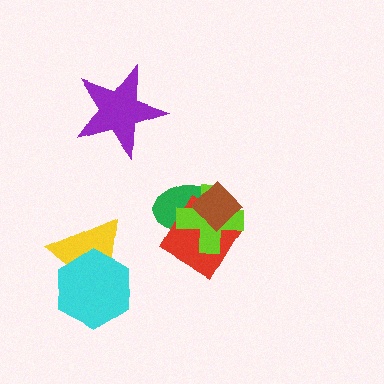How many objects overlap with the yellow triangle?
1 object overlaps with the yellow triangle.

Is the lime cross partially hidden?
Yes, it is partially covered by another shape.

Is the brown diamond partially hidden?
No, no other shape covers it.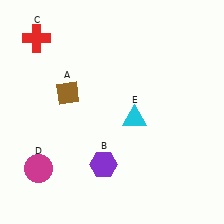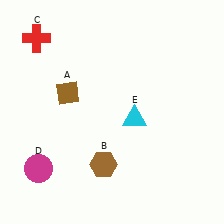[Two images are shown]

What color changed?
The hexagon (B) changed from purple in Image 1 to brown in Image 2.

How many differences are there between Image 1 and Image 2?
There is 1 difference between the two images.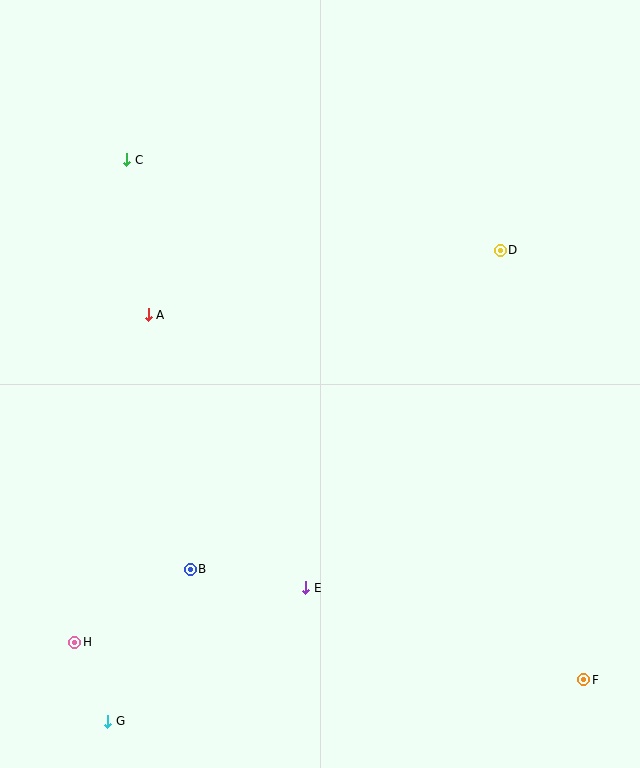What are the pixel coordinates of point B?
Point B is at (190, 569).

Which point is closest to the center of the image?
Point A at (148, 315) is closest to the center.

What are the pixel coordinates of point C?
Point C is at (127, 160).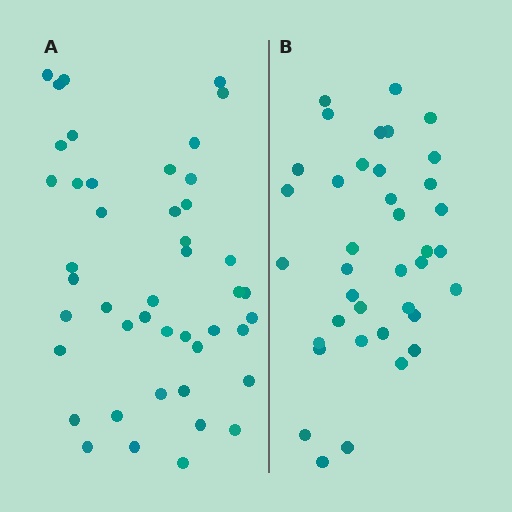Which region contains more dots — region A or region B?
Region A (the left region) has more dots.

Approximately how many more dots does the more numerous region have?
Region A has roughly 8 or so more dots than region B.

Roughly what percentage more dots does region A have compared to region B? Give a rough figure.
About 20% more.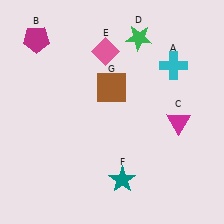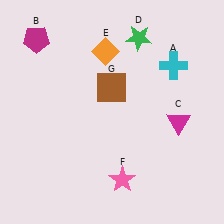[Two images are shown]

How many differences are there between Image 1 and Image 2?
There are 2 differences between the two images.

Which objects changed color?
E changed from pink to orange. F changed from teal to pink.